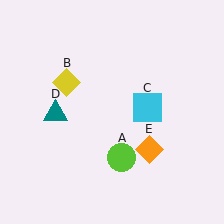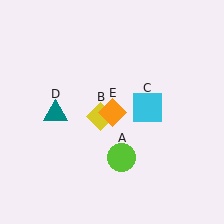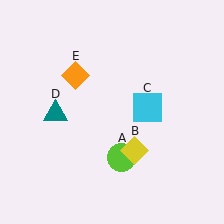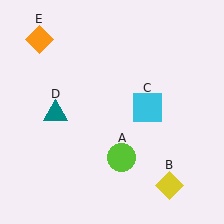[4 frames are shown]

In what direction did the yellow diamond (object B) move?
The yellow diamond (object B) moved down and to the right.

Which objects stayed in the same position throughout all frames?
Lime circle (object A) and cyan square (object C) and teal triangle (object D) remained stationary.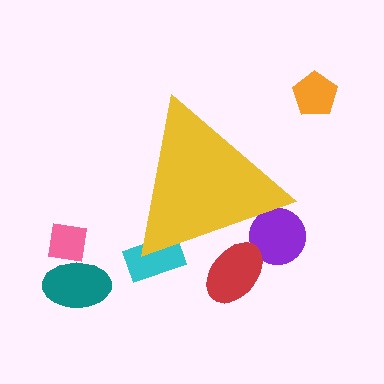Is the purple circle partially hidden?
Yes, the purple circle is partially hidden behind the yellow triangle.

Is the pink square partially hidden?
No, the pink square is fully visible.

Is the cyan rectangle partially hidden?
Yes, the cyan rectangle is partially hidden behind the yellow triangle.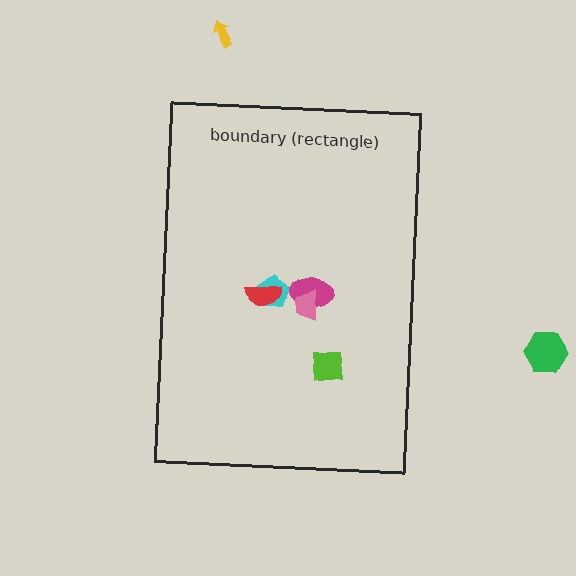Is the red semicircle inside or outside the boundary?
Inside.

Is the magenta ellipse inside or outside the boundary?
Inside.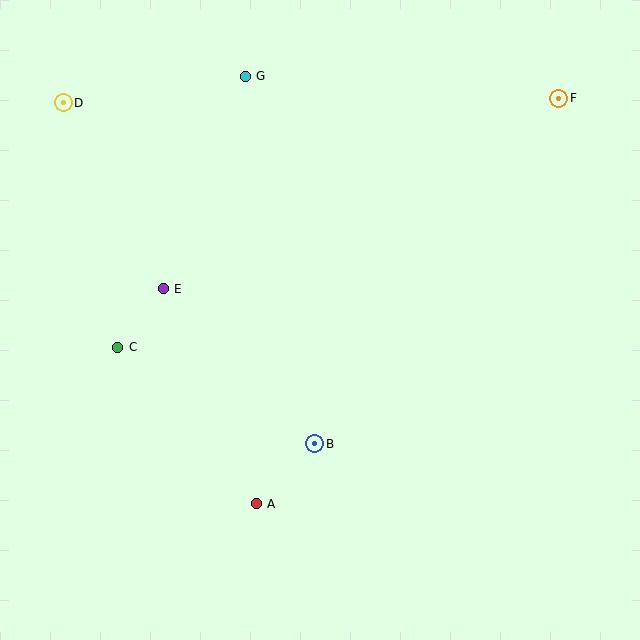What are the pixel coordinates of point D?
Point D is at (63, 103).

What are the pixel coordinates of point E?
Point E is at (163, 289).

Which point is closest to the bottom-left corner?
Point A is closest to the bottom-left corner.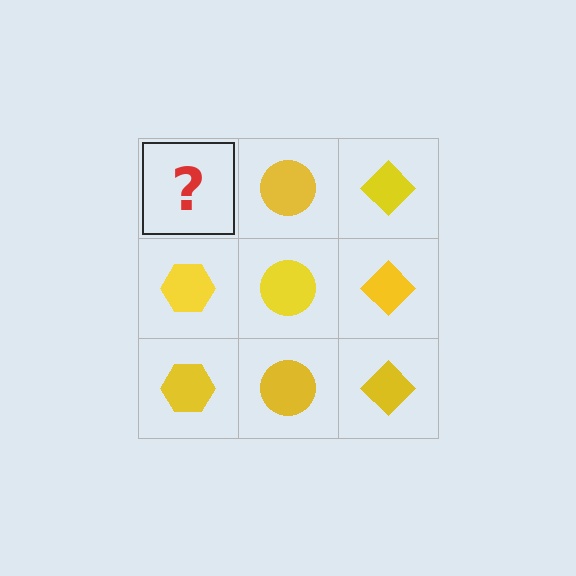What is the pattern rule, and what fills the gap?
The rule is that each column has a consistent shape. The gap should be filled with a yellow hexagon.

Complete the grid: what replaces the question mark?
The question mark should be replaced with a yellow hexagon.